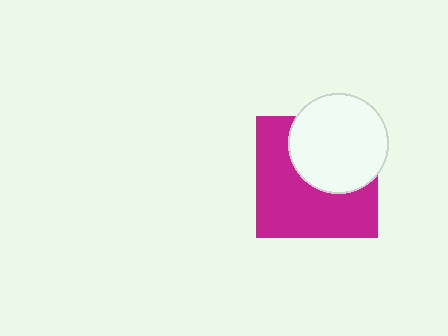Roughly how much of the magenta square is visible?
About half of it is visible (roughly 58%).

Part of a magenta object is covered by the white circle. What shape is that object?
It is a square.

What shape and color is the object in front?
The object in front is a white circle.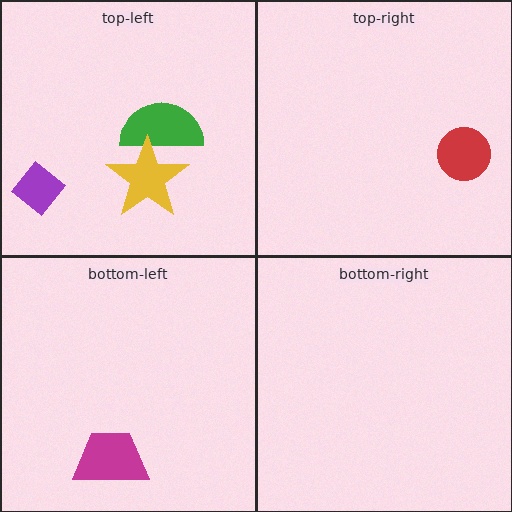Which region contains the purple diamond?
The top-left region.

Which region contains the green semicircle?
The top-left region.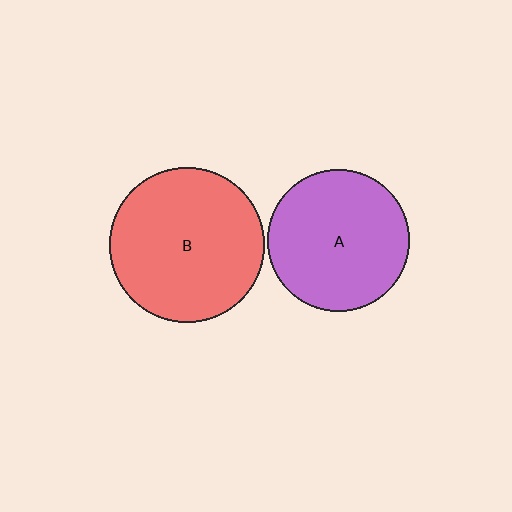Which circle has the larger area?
Circle B (red).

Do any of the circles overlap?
No, none of the circles overlap.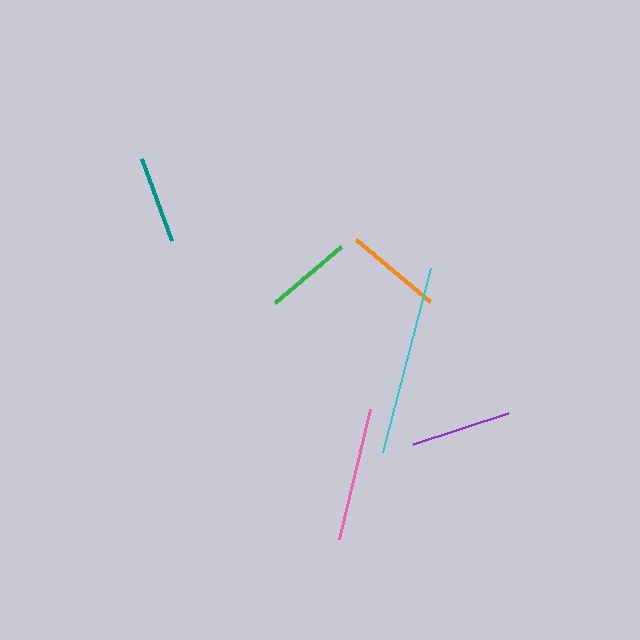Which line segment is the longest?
The cyan line is the longest at approximately 191 pixels.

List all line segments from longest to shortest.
From longest to shortest: cyan, pink, purple, orange, teal, green.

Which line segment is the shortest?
The green line is the shortest at approximately 86 pixels.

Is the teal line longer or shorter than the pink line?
The pink line is longer than the teal line.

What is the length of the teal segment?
The teal segment is approximately 87 pixels long.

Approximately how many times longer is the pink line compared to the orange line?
The pink line is approximately 1.4 times the length of the orange line.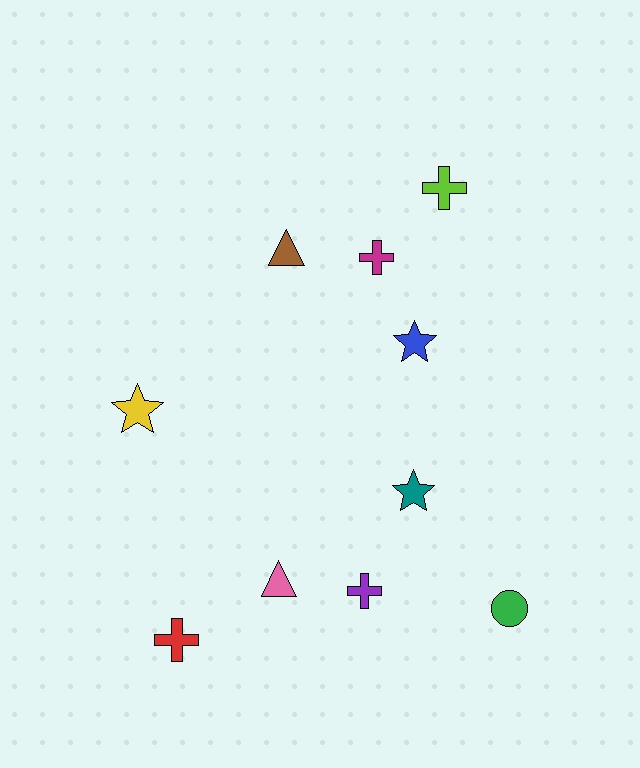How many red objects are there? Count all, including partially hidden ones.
There is 1 red object.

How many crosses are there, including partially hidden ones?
There are 4 crosses.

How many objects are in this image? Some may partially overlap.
There are 10 objects.